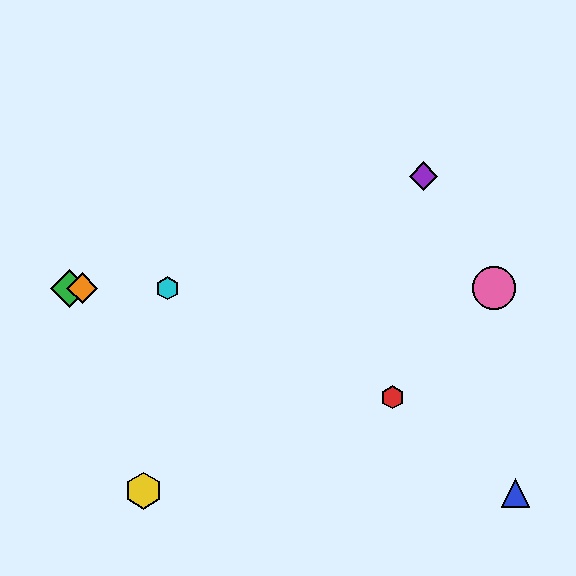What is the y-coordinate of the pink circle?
The pink circle is at y≈288.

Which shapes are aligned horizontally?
The green diamond, the orange diamond, the cyan hexagon, the pink circle are aligned horizontally.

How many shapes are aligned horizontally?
4 shapes (the green diamond, the orange diamond, the cyan hexagon, the pink circle) are aligned horizontally.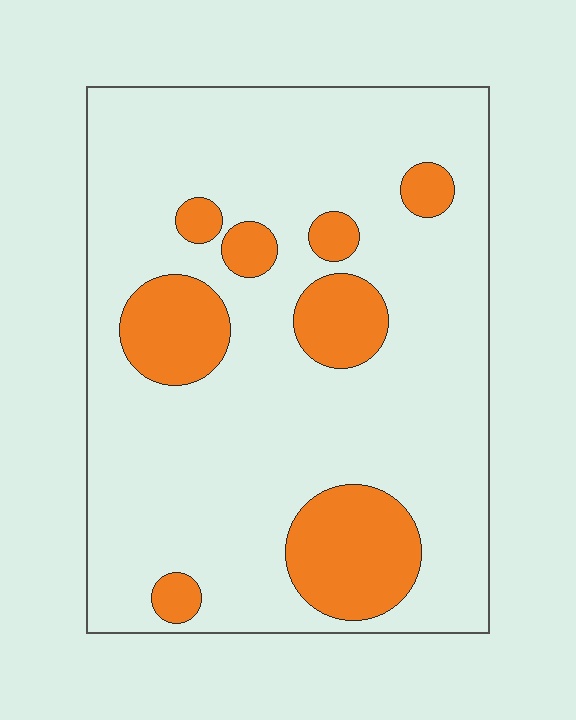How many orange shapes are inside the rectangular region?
8.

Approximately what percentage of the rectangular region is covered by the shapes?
Approximately 20%.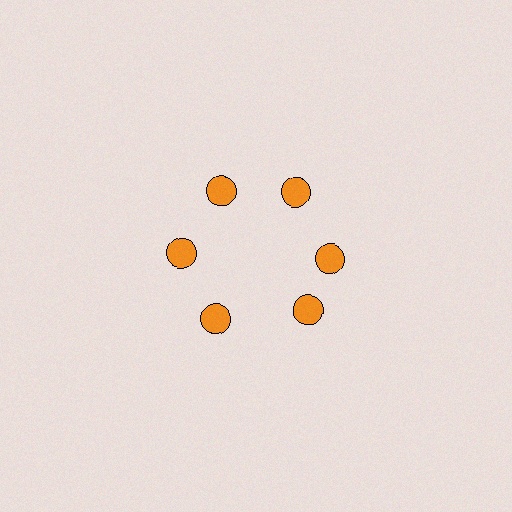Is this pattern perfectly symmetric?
No. The 6 orange circles are arranged in a ring, but one element near the 5 o'clock position is rotated out of alignment along the ring, breaking the 6-fold rotational symmetry.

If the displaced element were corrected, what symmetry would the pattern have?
It would have 6-fold rotational symmetry — the pattern would map onto itself every 60 degrees.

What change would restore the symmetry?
The symmetry would be restored by rotating it back into even spacing with its neighbors so that all 6 circles sit at equal angles and equal distance from the center.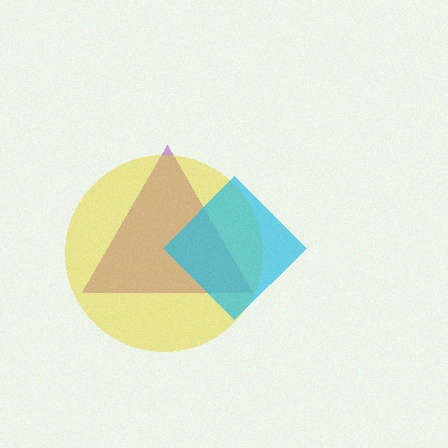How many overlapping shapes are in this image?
There are 3 overlapping shapes in the image.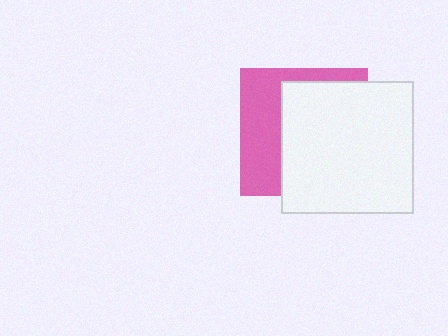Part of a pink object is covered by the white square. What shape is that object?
It is a square.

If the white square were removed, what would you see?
You would see the complete pink square.